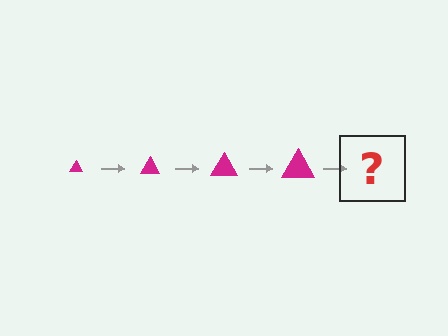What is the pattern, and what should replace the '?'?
The pattern is that the triangle gets progressively larger each step. The '?' should be a magenta triangle, larger than the previous one.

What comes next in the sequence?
The next element should be a magenta triangle, larger than the previous one.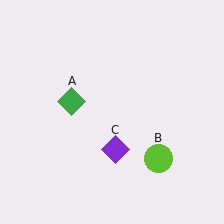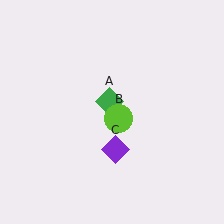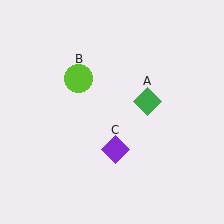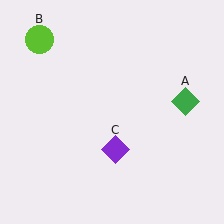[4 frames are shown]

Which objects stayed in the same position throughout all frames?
Purple diamond (object C) remained stationary.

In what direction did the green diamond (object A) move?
The green diamond (object A) moved right.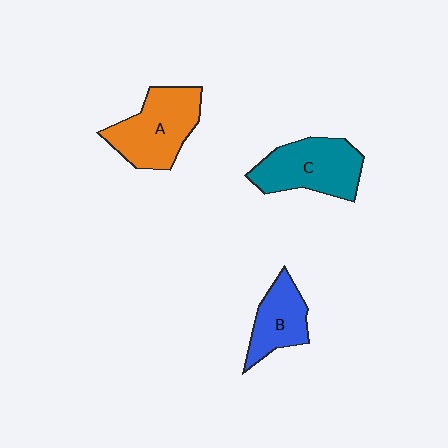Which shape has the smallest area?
Shape B (blue).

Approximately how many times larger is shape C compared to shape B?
Approximately 1.5 times.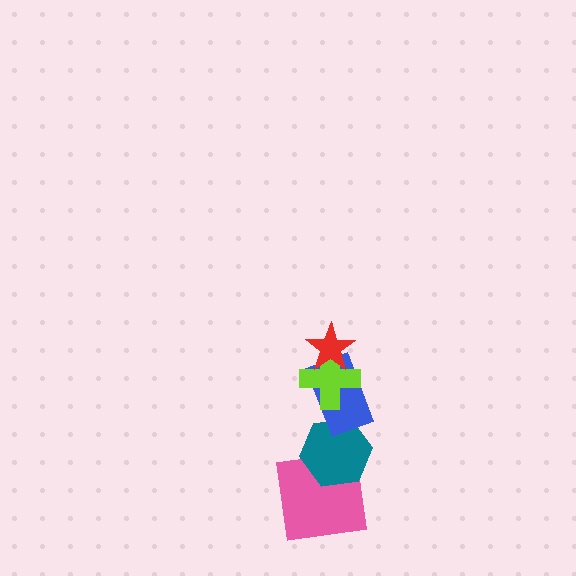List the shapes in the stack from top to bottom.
From top to bottom: the red star, the lime cross, the blue rectangle, the teal hexagon, the pink square.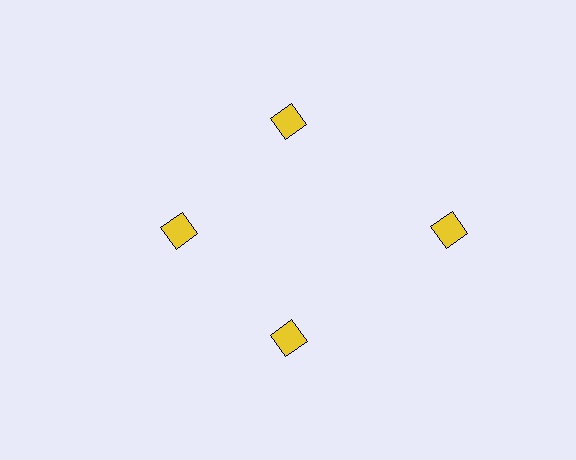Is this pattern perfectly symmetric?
No. The 4 yellow diamonds are arranged in a ring, but one element near the 3 o'clock position is pushed outward from the center, breaking the 4-fold rotational symmetry.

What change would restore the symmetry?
The symmetry would be restored by moving it inward, back onto the ring so that all 4 diamonds sit at equal angles and equal distance from the center.